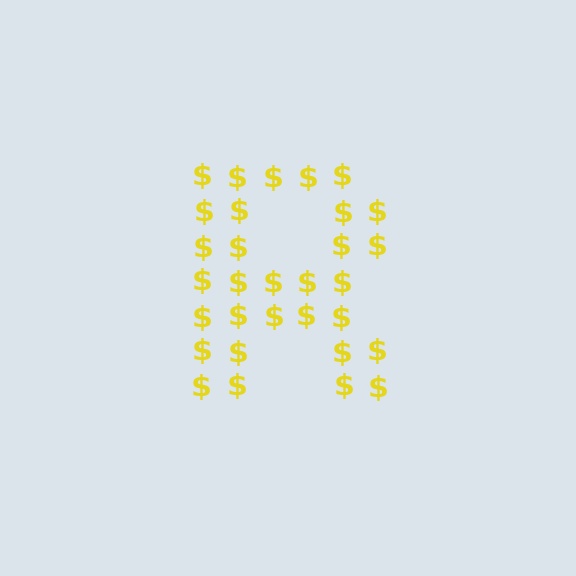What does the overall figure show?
The overall figure shows the letter R.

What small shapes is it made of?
It is made of small dollar signs.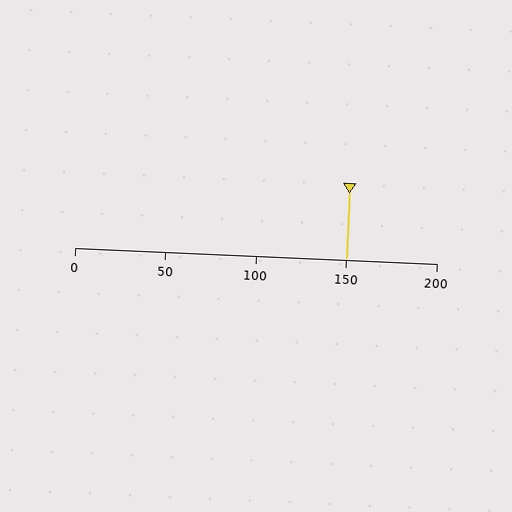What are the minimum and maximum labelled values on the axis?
The axis runs from 0 to 200.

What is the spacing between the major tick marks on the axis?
The major ticks are spaced 50 apart.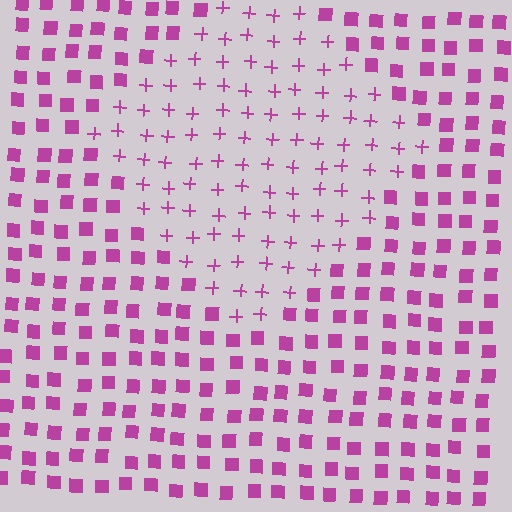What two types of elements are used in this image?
The image uses plus signs inside the diamond region and squares outside it.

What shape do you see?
I see a diamond.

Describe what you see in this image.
The image is filled with small magenta elements arranged in a uniform grid. A diamond-shaped region contains plus signs, while the surrounding area contains squares. The boundary is defined purely by the change in element shape.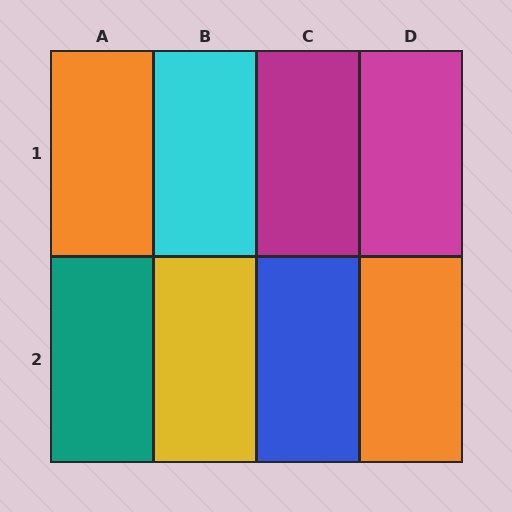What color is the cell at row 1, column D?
Magenta.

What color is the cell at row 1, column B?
Cyan.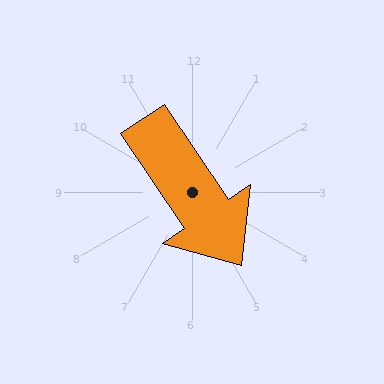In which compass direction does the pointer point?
Southeast.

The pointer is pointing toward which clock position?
Roughly 5 o'clock.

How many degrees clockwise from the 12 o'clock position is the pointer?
Approximately 146 degrees.